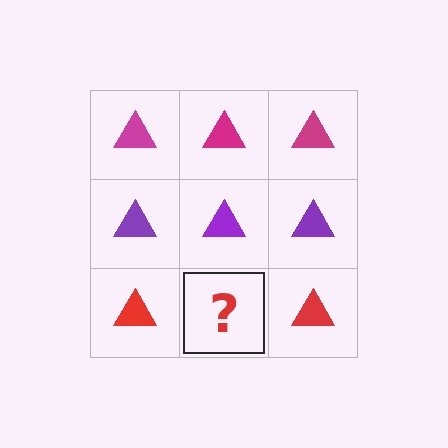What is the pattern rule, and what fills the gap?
The rule is that each row has a consistent color. The gap should be filled with a red triangle.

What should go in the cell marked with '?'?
The missing cell should contain a red triangle.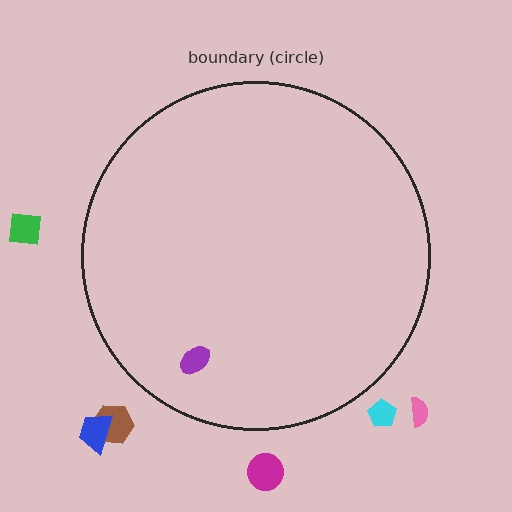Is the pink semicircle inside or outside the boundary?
Outside.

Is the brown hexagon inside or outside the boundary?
Outside.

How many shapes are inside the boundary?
1 inside, 6 outside.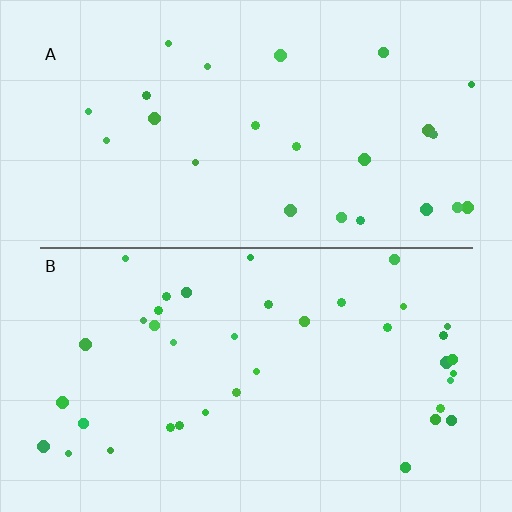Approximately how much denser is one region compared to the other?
Approximately 1.6× — region B over region A.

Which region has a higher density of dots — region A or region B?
B (the bottom).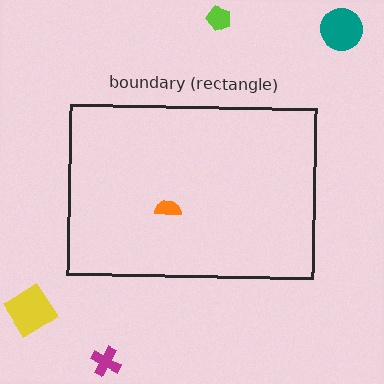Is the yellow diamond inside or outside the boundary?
Outside.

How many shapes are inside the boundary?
1 inside, 4 outside.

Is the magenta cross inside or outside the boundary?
Outside.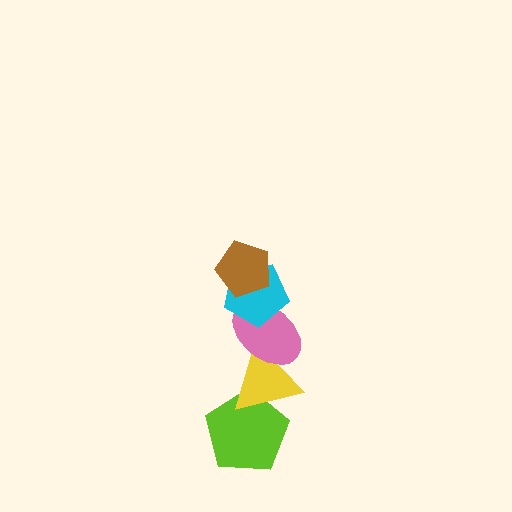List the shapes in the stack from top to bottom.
From top to bottom: the brown pentagon, the cyan pentagon, the pink ellipse, the yellow triangle, the lime pentagon.